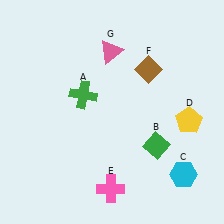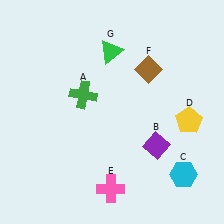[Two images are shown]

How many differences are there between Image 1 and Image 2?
There are 2 differences between the two images.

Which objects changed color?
B changed from green to purple. G changed from pink to green.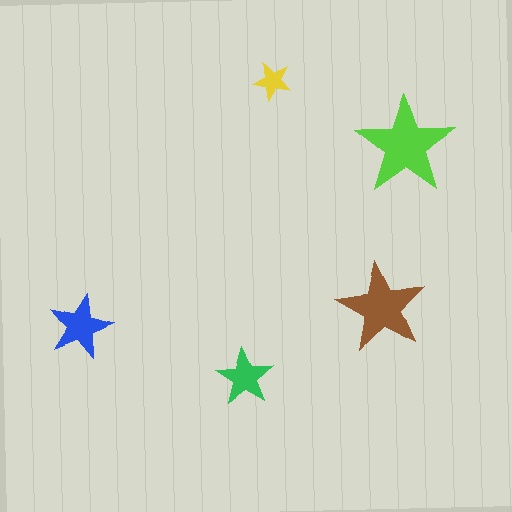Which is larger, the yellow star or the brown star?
The brown one.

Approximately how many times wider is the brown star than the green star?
About 1.5 times wider.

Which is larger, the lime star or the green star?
The lime one.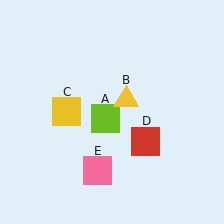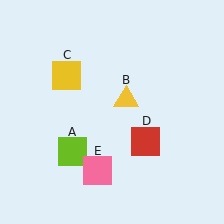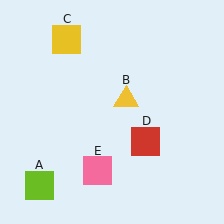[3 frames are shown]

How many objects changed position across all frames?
2 objects changed position: lime square (object A), yellow square (object C).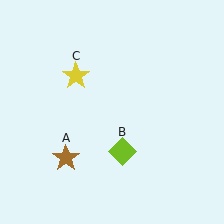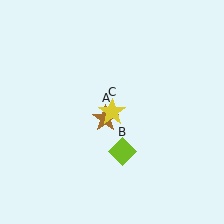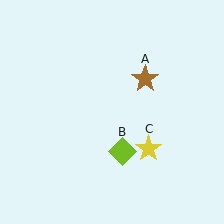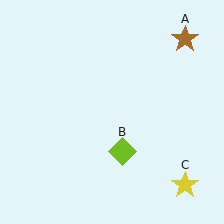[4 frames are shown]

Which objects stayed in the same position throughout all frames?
Lime diamond (object B) remained stationary.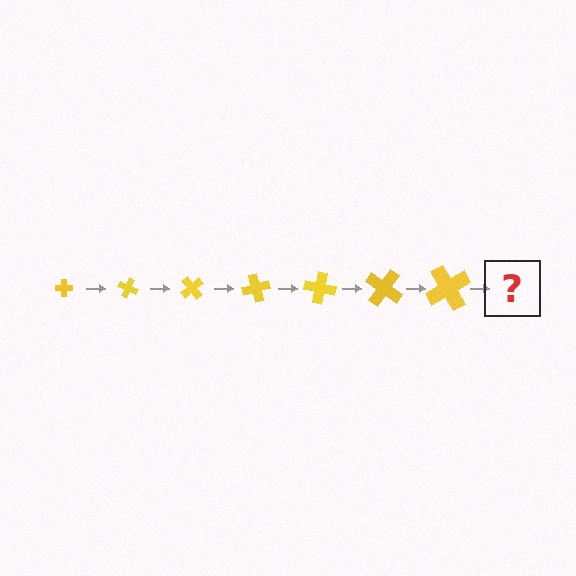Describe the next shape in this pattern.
It should be a cross, larger than the previous one and rotated 175 degrees from the start.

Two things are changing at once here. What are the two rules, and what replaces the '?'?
The two rules are that the cross grows larger each step and it rotates 25 degrees each step. The '?' should be a cross, larger than the previous one and rotated 175 degrees from the start.